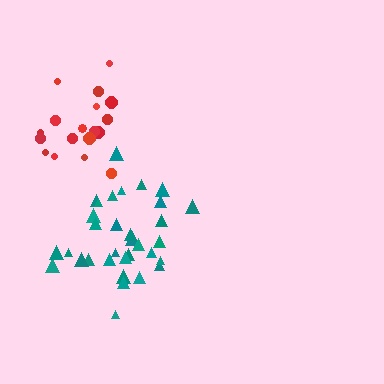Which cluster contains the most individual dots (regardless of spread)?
Teal (33).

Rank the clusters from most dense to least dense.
teal, red.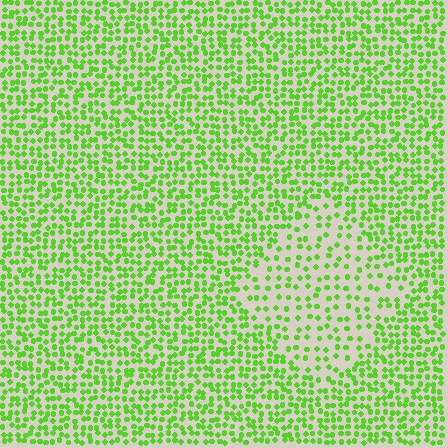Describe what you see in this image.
The image contains small lime elements arranged at two different densities. A diamond-shaped region is visible where the elements are less densely packed than the surrounding area.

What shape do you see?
I see a diamond.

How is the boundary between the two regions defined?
The boundary is defined by a change in element density (approximately 2.0x ratio). All elements are the same color, size, and shape.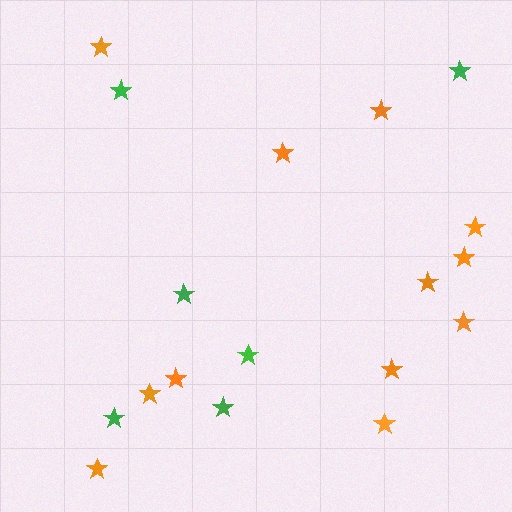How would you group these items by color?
There are 2 groups: one group of green stars (6) and one group of orange stars (12).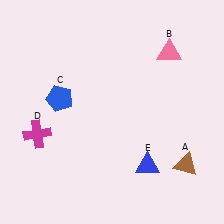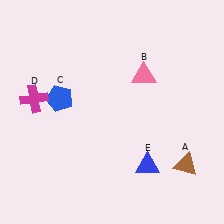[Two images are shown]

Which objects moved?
The objects that moved are: the pink triangle (B), the magenta cross (D).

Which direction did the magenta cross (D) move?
The magenta cross (D) moved up.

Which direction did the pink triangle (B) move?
The pink triangle (B) moved left.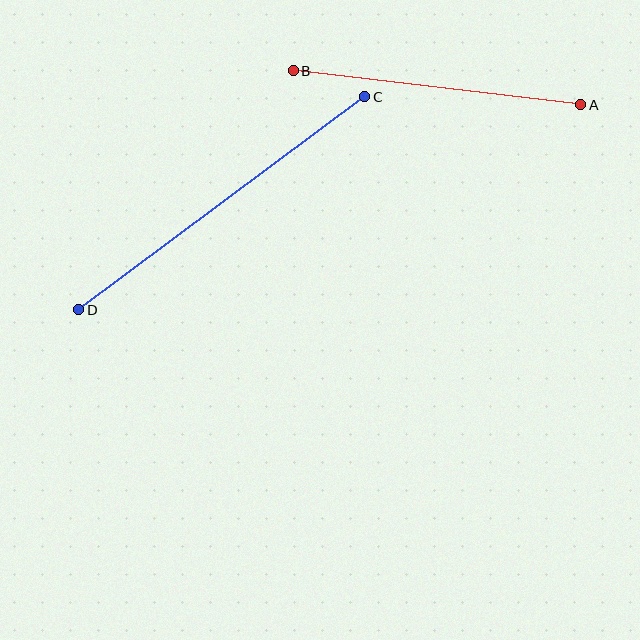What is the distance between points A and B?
The distance is approximately 290 pixels.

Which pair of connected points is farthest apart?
Points C and D are farthest apart.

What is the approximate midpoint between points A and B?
The midpoint is at approximately (437, 88) pixels.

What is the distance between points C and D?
The distance is approximately 357 pixels.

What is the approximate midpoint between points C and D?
The midpoint is at approximately (222, 203) pixels.